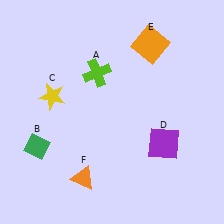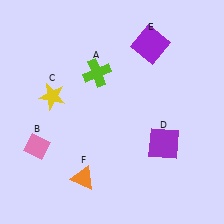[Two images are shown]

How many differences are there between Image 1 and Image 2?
There are 2 differences between the two images.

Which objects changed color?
B changed from green to pink. E changed from orange to purple.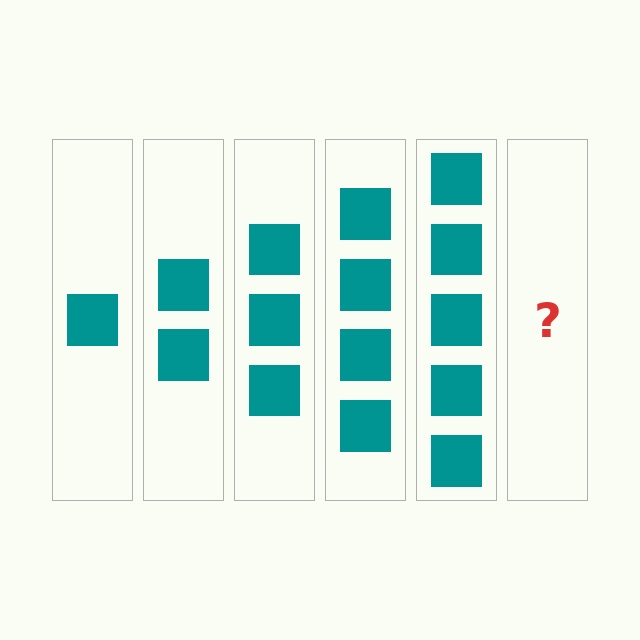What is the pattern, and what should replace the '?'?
The pattern is that each step adds one more square. The '?' should be 6 squares.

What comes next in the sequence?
The next element should be 6 squares.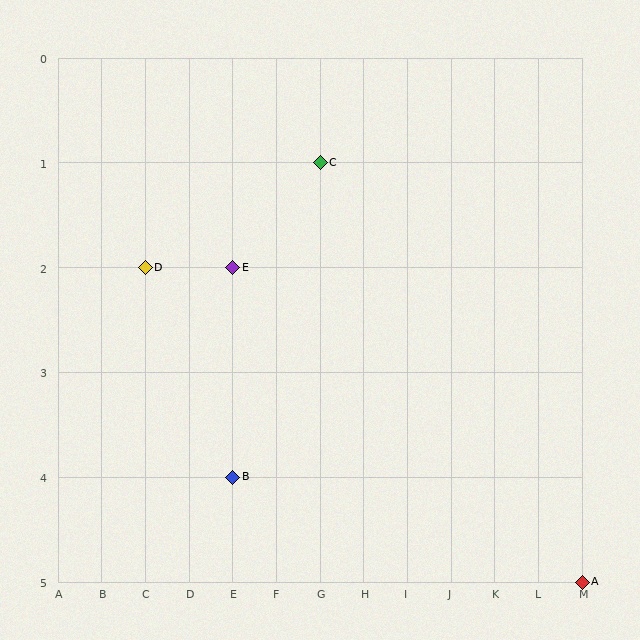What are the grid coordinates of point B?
Point B is at grid coordinates (E, 4).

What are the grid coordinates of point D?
Point D is at grid coordinates (C, 2).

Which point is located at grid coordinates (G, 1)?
Point C is at (G, 1).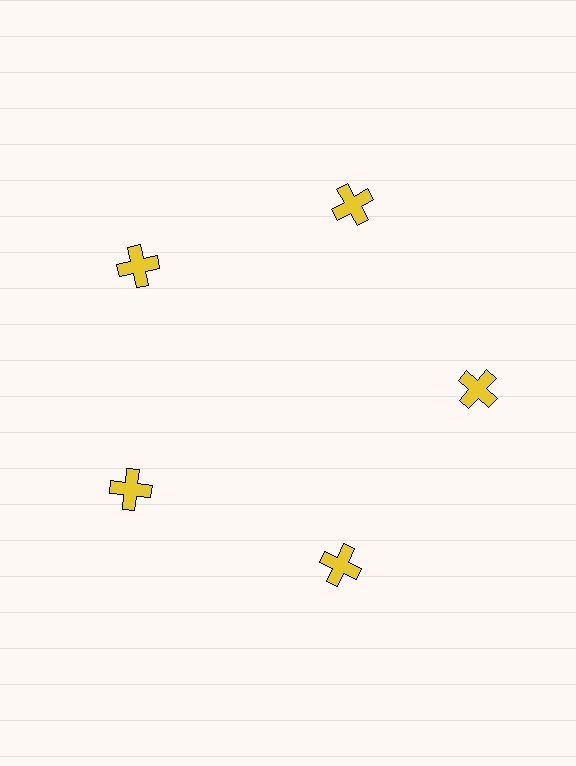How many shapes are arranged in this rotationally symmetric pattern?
There are 5 shapes, arranged in 5 groups of 1.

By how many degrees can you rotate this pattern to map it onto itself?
The pattern maps onto itself every 72 degrees of rotation.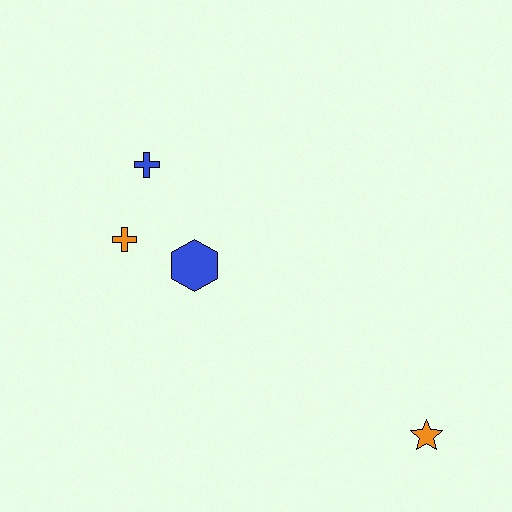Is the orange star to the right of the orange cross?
Yes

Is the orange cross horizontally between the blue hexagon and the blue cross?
No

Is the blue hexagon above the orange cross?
No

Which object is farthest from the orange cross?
The orange star is farthest from the orange cross.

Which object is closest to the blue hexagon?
The orange cross is closest to the blue hexagon.